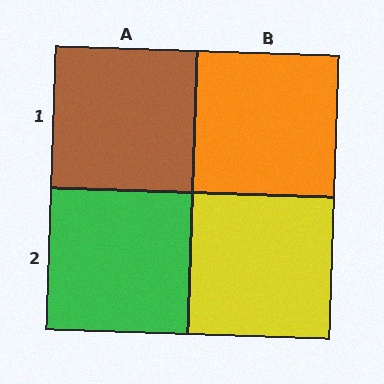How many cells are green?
1 cell is green.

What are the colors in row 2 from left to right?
Green, yellow.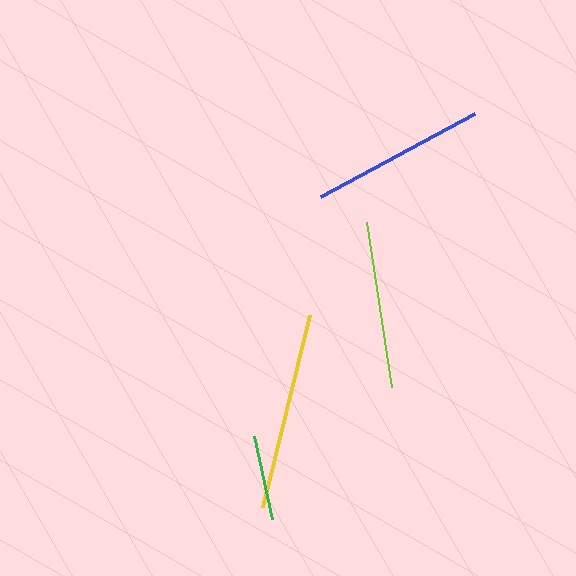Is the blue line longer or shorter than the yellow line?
The yellow line is longer than the blue line.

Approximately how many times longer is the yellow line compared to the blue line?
The yellow line is approximately 1.1 times the length of the blue line.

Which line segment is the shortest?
The green line is the shortest at approximately 84 pixels.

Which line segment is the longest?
The yellow line is the longest at approximately 198 pixels.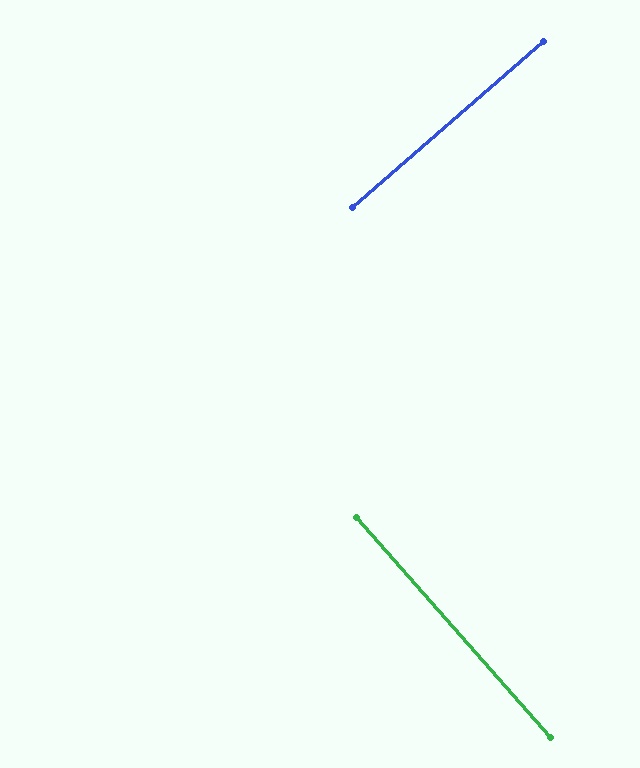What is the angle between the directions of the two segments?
Approximately 89 degrees.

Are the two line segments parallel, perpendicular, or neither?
Perpendicular — they meet at approximately 89°.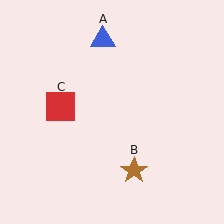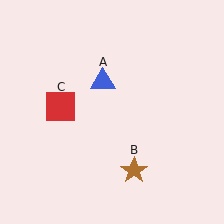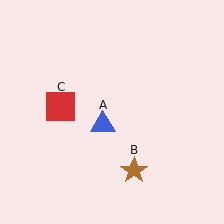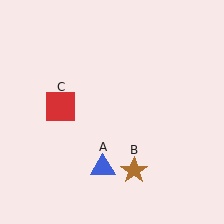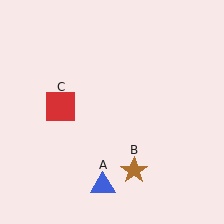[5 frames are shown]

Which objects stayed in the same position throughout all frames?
Brown star (object B) and red square (object C) remained stationary.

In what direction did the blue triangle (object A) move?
The blue triangle (object A) moved down.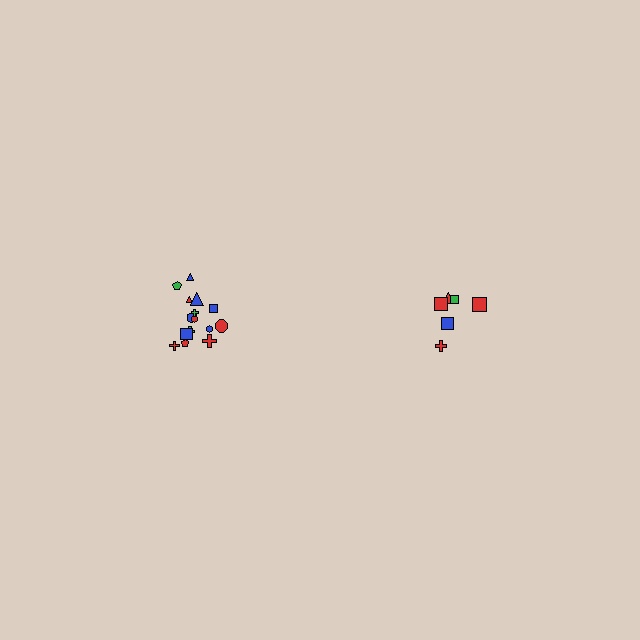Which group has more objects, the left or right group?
The left group.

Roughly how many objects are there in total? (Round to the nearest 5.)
Roughly 20 objects in total.